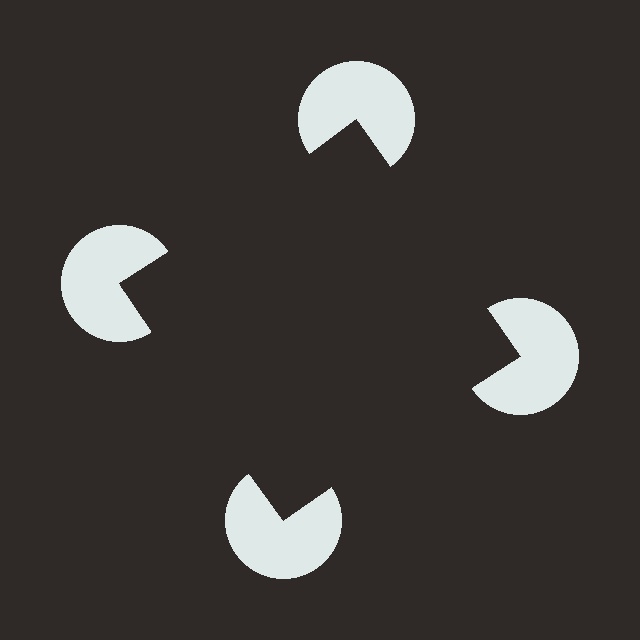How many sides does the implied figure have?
4 sides.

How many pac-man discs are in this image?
There are 4 — one at each vertex of the illusory square.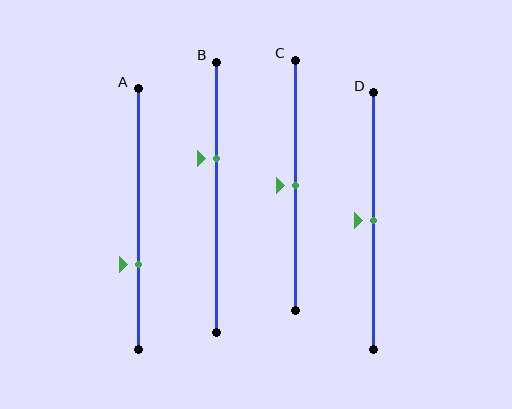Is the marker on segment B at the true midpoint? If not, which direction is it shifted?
No, the marker on segment B is shifted upward by about 14% of the segment length.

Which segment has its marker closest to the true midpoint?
Segment C has its marker closest to the true midpoint.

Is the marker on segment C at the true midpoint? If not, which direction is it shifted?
Yes, the marker on segment C is at the true midpoint.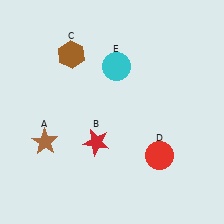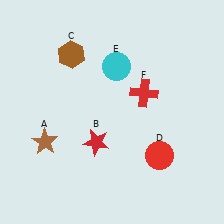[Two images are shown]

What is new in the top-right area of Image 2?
A red cross (F) was added in the top-right area of Image 2.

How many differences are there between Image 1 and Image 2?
There is 1 difference between the two images.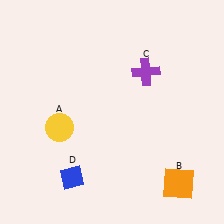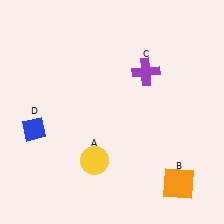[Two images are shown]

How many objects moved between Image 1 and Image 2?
2 objects moved between the two images.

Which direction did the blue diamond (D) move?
The blue diamond (D) moved up.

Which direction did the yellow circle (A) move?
The yellow circle (A) moved right.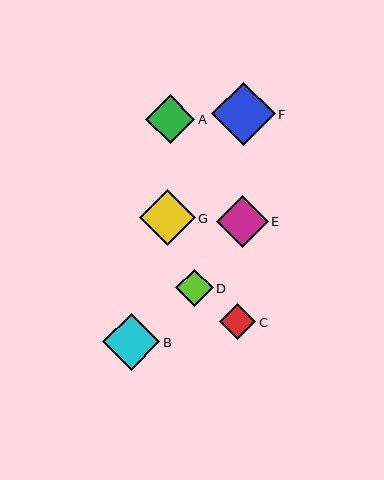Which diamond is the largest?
Diamond F is the largest with a size of approximately 63 pixels.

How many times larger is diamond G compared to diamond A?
Diamond G is approximately 1.1 times the size of diamond A.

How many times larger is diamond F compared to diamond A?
Diamond F is approximately 1.3 times the size of diamond A.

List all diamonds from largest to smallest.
From largest to smallest: F, B, G, E, A, D, C.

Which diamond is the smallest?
Diamond C is the smallest with a size of approximately 36 pixels.